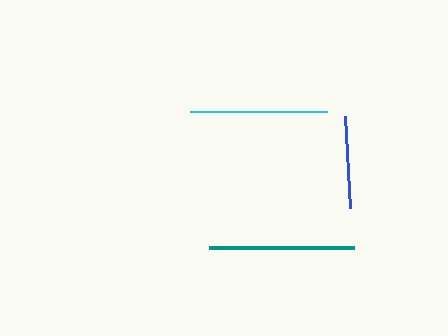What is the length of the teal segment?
The teal segment is approximately 145 pixels long.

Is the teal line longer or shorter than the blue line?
The teal line is longer than the blue line.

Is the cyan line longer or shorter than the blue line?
The cyan line is longer than the blue line.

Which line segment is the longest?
The teal line is the longest at approximately 145 pixels.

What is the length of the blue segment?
The blue segment is approximately 92 pixels long.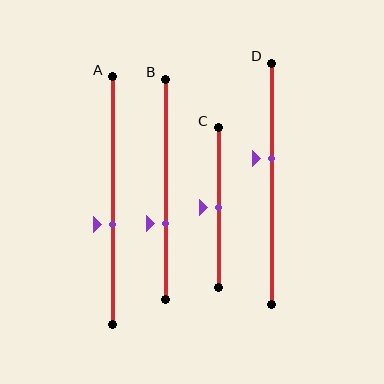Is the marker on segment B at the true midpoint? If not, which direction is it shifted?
No, the marker on segment B is shifted downward by about 15% of the segment length.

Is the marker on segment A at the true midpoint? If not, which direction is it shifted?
No, the marker on segment A is shifted downward by about 10% of the segment length.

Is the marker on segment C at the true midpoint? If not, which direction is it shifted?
Yes, the marker on segment C is at the true midpoint.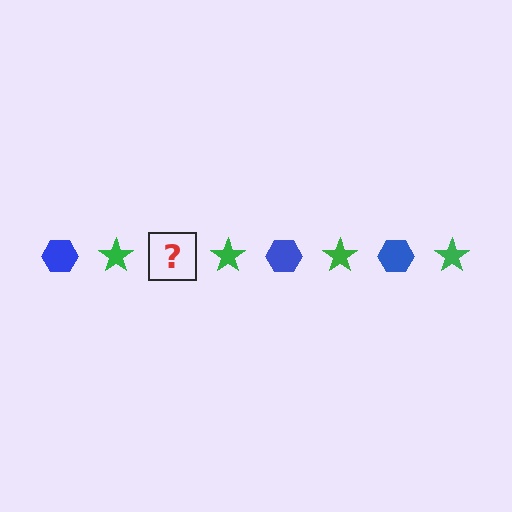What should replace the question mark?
The question mark should be replaced with a blue hexagon.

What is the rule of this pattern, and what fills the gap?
The rule is that the pattern alternates between blue hexagon and green star. The gap should be filled with a blue hexagon.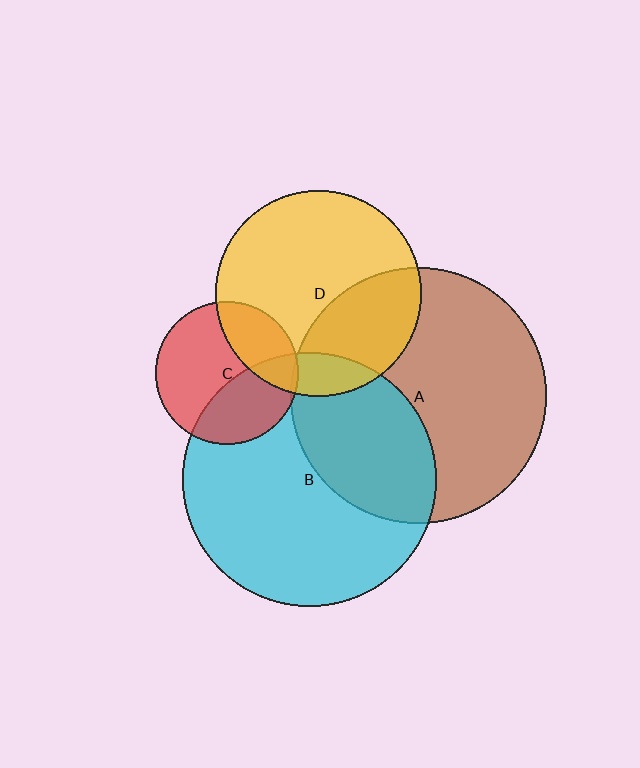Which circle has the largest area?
Circle A (brown).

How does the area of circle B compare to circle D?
Approximately 1.5 times.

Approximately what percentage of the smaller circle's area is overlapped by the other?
Approximately 5%.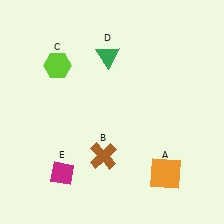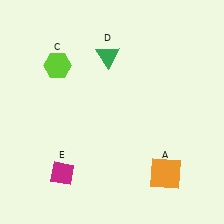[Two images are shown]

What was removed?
The brown cross (B) was removed in Image 2.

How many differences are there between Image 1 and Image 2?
There is 1 difference between the two images.